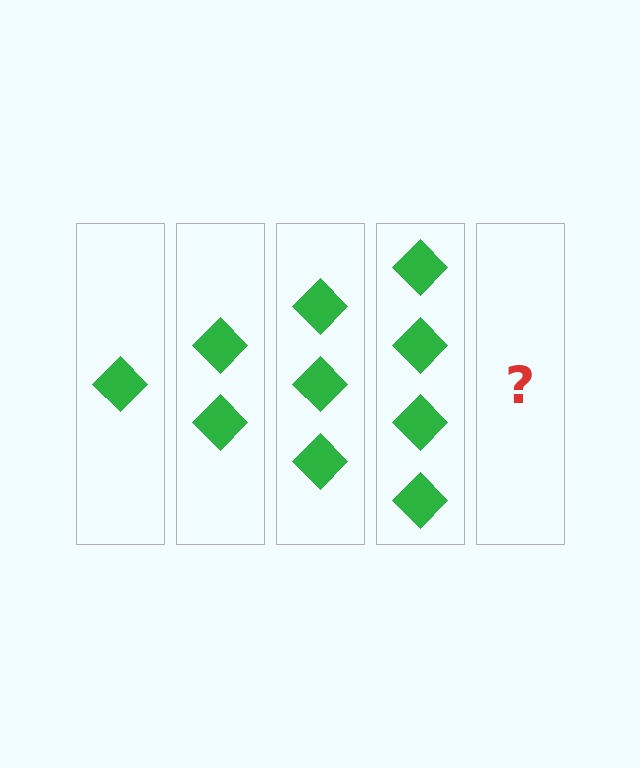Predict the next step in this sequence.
The next step is 5 diamonds.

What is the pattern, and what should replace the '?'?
The pattern is that each step adds one more diamond. The '?' should be 5 diamonds.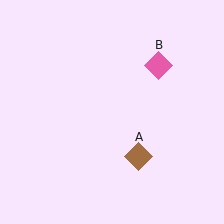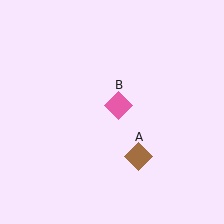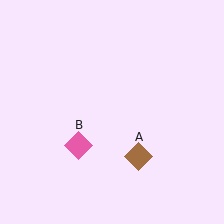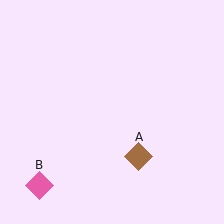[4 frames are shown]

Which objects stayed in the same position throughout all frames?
Brown diamond (object A) remained stationary.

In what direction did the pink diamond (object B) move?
The pink diamond (object B) moved down and to the left.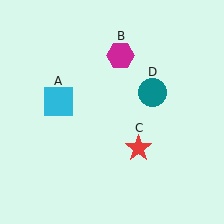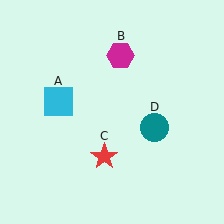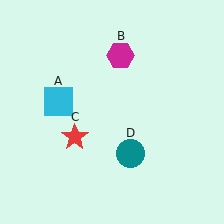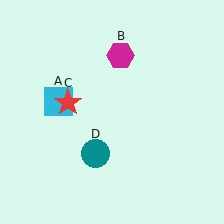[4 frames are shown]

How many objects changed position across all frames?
2 objects changed position: red star (object C), teal circle (object D).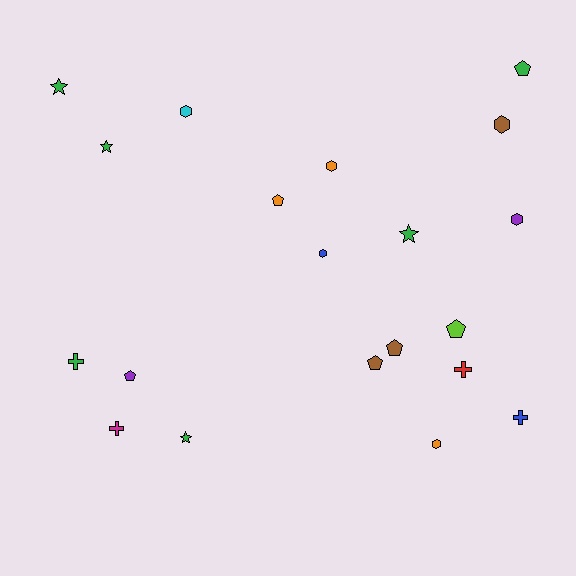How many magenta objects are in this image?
There is 1 magenta object.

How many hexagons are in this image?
There are 6 hexagons.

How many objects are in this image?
There are 20 objects.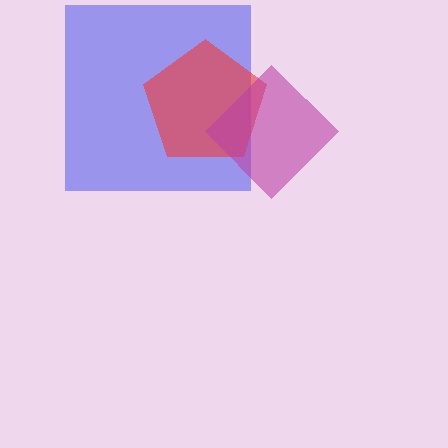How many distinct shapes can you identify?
There are 3 distinct shapes: a blue square, a red pentagon, a magenta diamond.